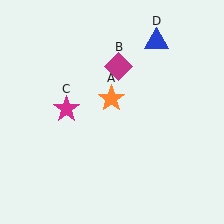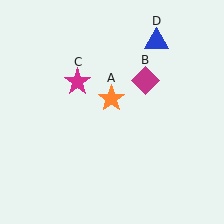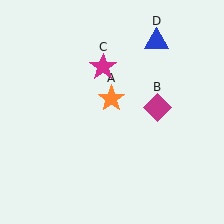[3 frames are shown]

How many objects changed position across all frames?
2 objects changed position: magenta diamond (object B), magenta star (object C).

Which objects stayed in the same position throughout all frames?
Orange star (object A) and blue triangle (object D) remained stationary.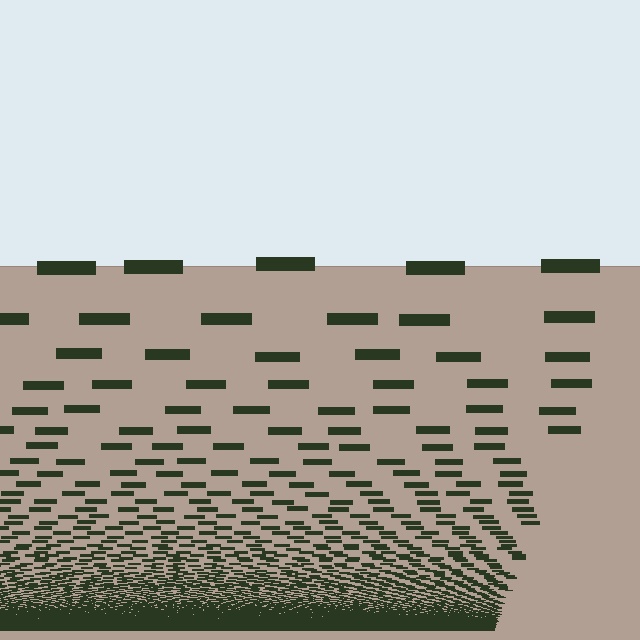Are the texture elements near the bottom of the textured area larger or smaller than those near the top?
Smaller. The gradient is inverted — elements near the bottom are smaller and denser.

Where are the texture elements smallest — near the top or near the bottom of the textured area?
Near the bottom.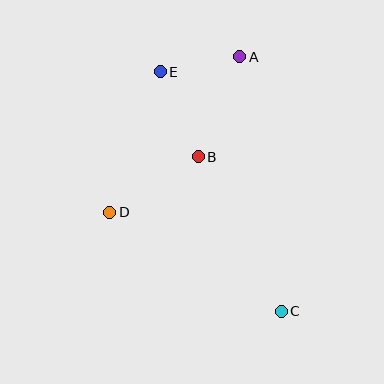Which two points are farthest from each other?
Points C and E are farthest from each other.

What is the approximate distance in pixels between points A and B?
The distance between A and B is approximately 109 pixels.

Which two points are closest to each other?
Points A and E are closest to each other.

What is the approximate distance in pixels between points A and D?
The distance between A and D is approximately 203 pixels.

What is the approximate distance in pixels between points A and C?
The distance between A and C is approximately 258 pixels.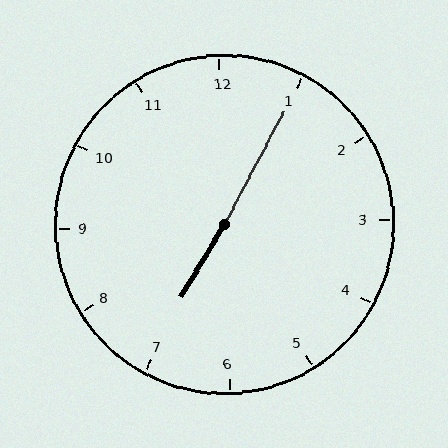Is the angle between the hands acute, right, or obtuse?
It is obtuse.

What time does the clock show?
7:05.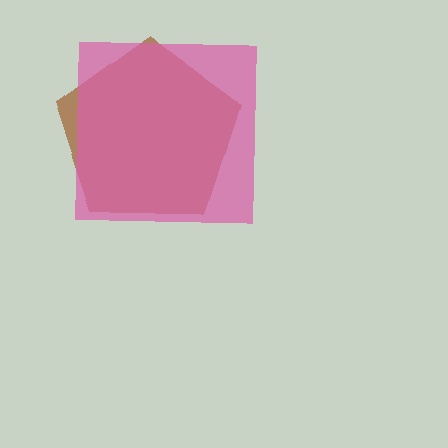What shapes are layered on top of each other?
The layered shapes are: a brown pentagon, a pink square.